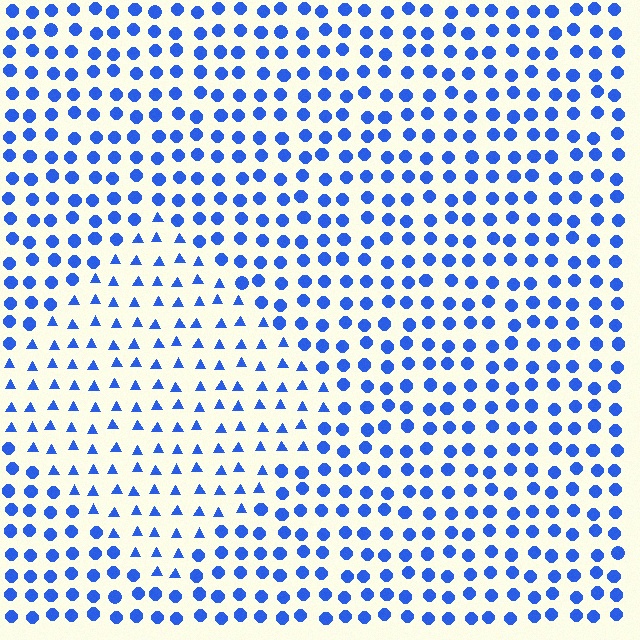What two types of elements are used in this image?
The image uses triangles inside the diamond region and circles outside it.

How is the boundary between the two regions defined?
The boundary is defined by a change in element shape: triangles inside vs. circles outside. All elements share the same color and spacing.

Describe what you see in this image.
The image is filled with small blue elements arranged in a uniform grid. A diamond-shaped region contains triangles, while the surrounding area contains circles. The boundary is defined purely by the change in element shape.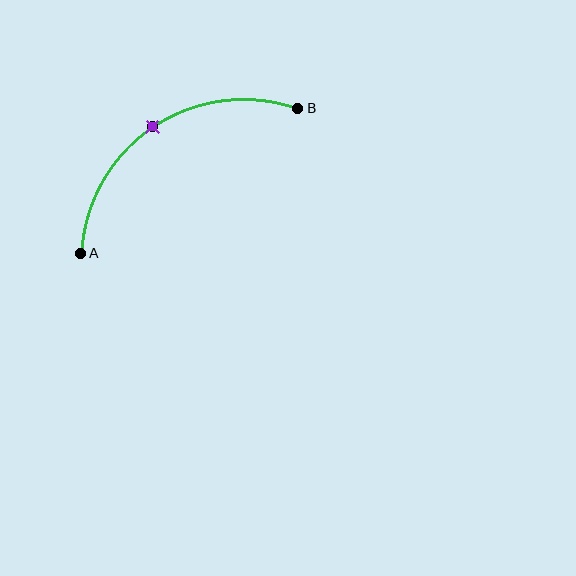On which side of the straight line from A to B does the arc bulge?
The arc bulges above and to the left of the straight line connecting A and B.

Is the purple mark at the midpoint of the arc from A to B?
Yes. The purple mark lies on the arc at equal arc-length from both A and B — it is the arc midpoint.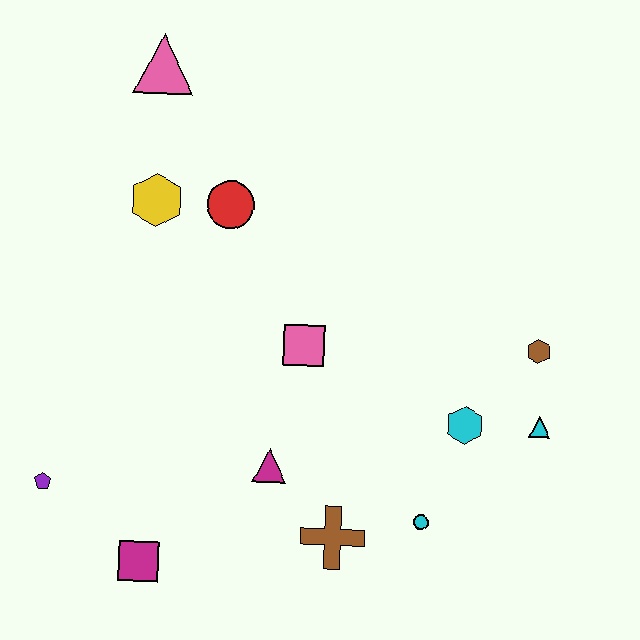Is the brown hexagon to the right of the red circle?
Yes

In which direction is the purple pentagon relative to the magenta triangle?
The purple pentagon is to the left of the magenta triangle.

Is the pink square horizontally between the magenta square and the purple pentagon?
No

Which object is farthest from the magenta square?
The pink triangle is farthest from the magenta square.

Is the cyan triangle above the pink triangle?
No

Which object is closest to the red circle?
The yellow hexagon is closest to the red circle.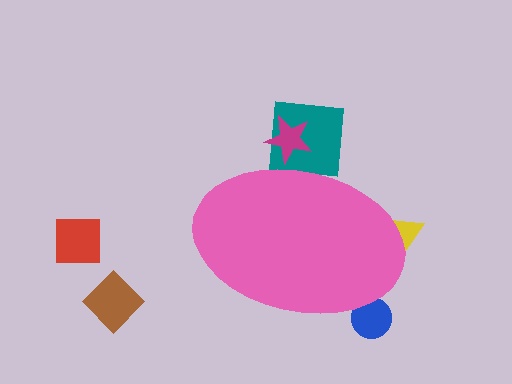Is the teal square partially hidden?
Yes, the teal square is partially hidden behind the pink ellipse.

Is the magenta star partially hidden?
Yes, the magenta star is partially hidden behind the pink ellipse.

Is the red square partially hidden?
No, the red square is fully visible.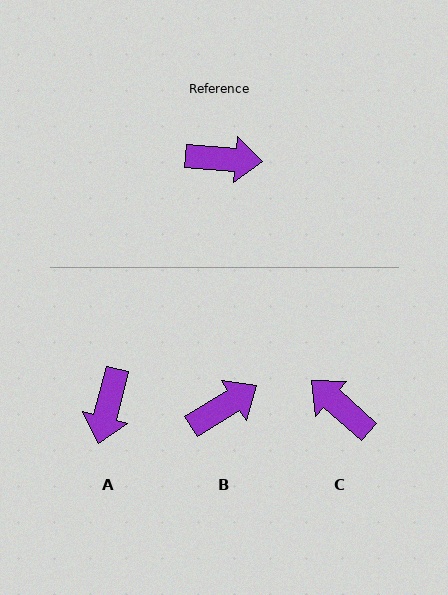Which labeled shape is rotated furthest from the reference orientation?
C, about 143 degrees away.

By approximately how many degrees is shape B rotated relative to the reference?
Approximately 36 degrees counter-clockwise.